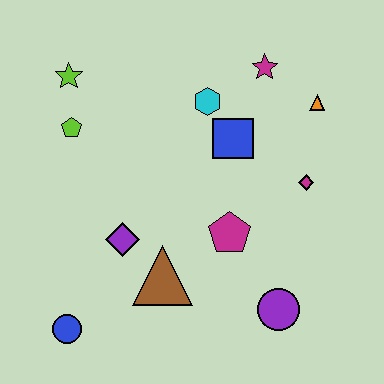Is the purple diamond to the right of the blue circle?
Yes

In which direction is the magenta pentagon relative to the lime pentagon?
The magenta pentagon is to the right of the lime pentagon.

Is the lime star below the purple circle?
No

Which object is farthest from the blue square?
The blue circle is farthest from the blue square.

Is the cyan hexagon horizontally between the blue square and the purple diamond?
Yes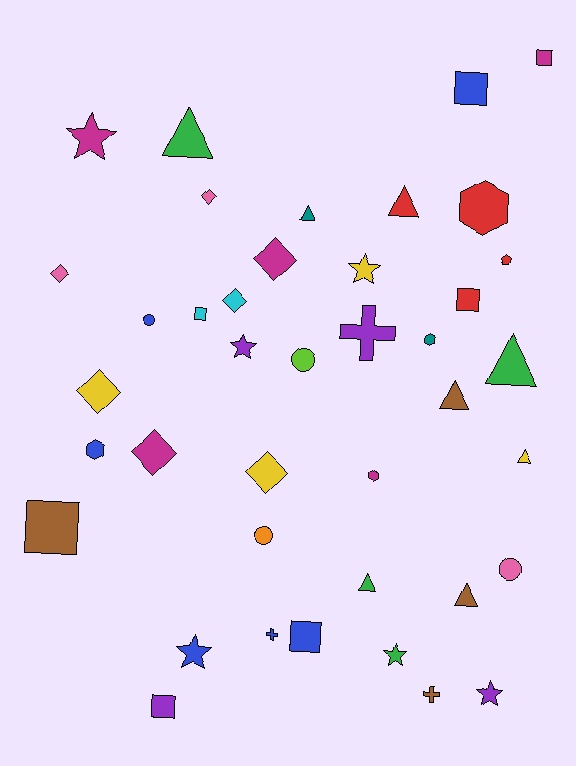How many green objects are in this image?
There are 4 green objects.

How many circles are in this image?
There are 4 circles.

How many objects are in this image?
There are 40 objects.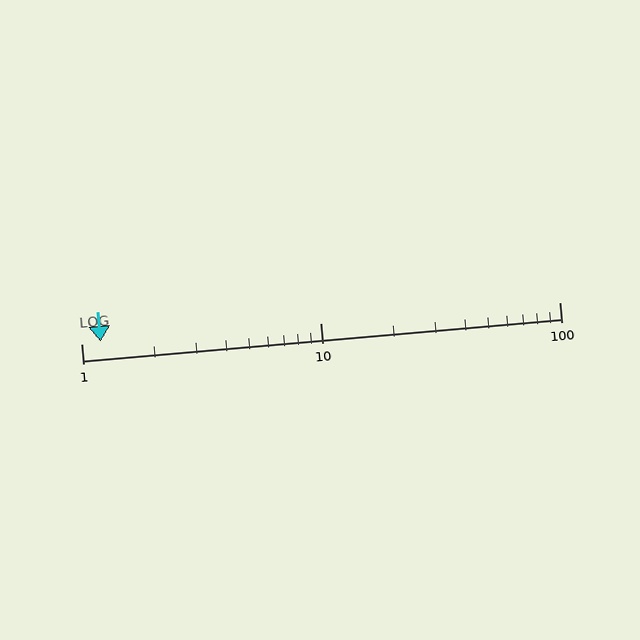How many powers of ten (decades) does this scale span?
The scale spans 2 decades, from 1 to 100.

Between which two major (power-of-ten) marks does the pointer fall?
The pointer is between 1 and 10.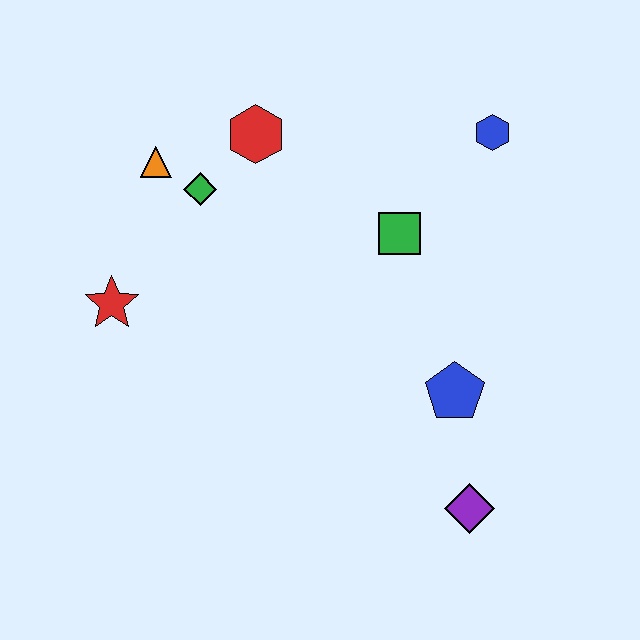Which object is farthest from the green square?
The red star is farthest from the green square.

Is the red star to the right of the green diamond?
No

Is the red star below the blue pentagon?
No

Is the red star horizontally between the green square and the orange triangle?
No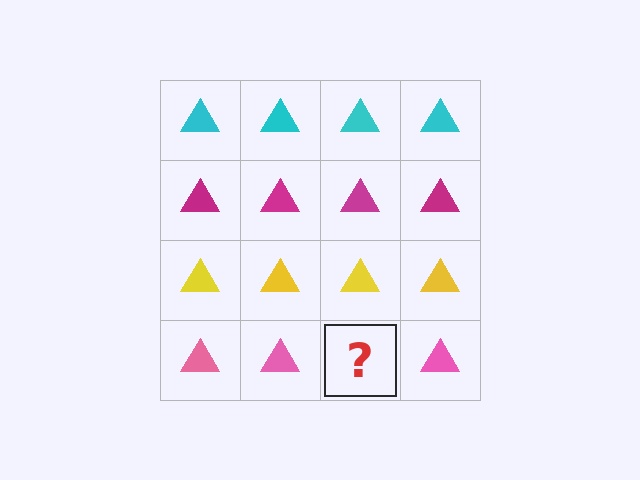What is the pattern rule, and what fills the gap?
The rule is that each row has a consistent color. The gap should be filled with a pink triangle.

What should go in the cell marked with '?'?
The missing cell should contain a pink triangle.